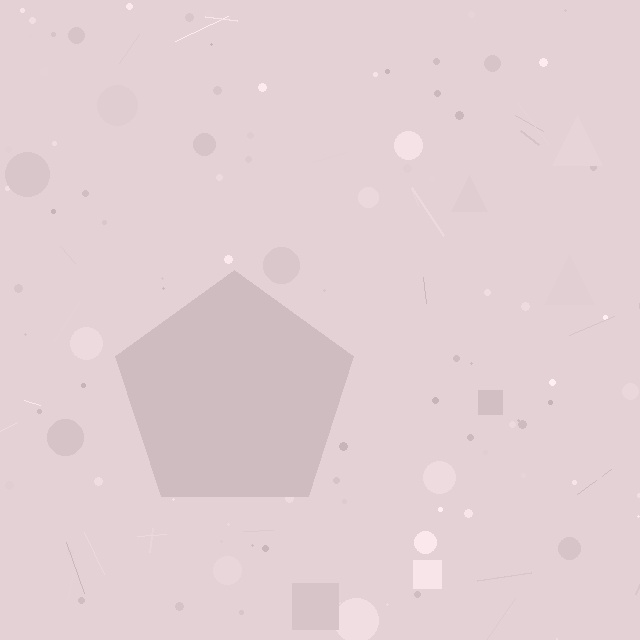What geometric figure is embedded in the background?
A pentagon is embedded in the background.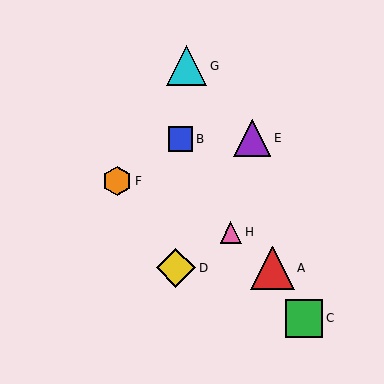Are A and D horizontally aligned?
Yes, both are at y≈268.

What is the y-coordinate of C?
Object C is at y≈318.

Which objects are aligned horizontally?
Objects A, D are aligned horizontally.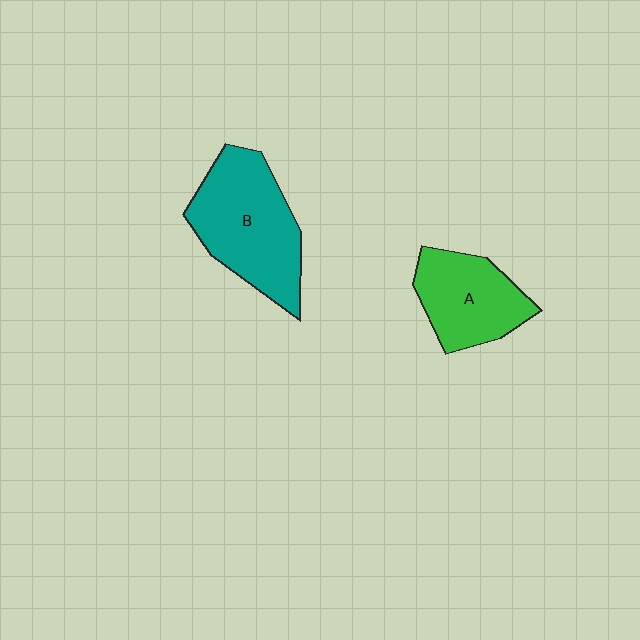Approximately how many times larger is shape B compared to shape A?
Approximately 1.4 times.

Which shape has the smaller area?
Shape A (green).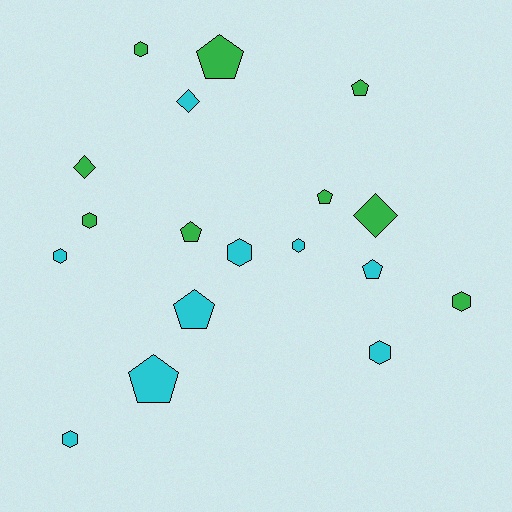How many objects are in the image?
There are 18 objects.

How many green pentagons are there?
There are 4 green pentagons.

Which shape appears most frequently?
Hexagon, with 8 objects.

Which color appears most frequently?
Cyan, with 9 objects.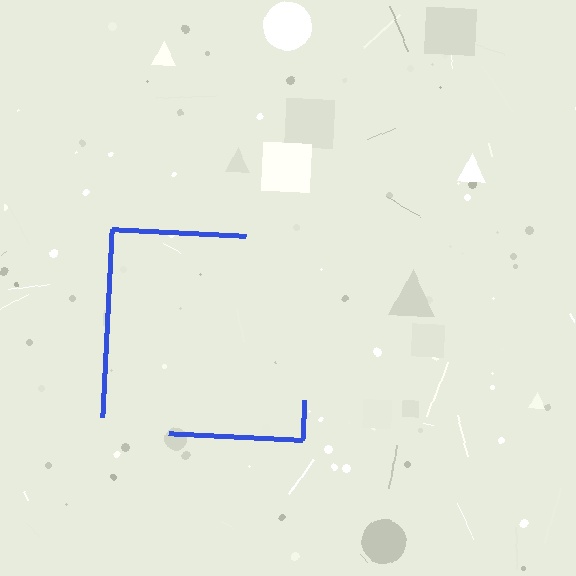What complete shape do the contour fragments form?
The contour fragments form a square.